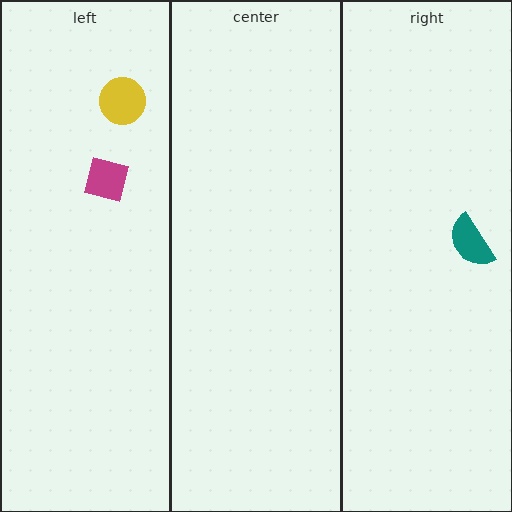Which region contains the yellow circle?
The left region.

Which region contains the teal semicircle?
The right region.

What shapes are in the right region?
The teal semicircle.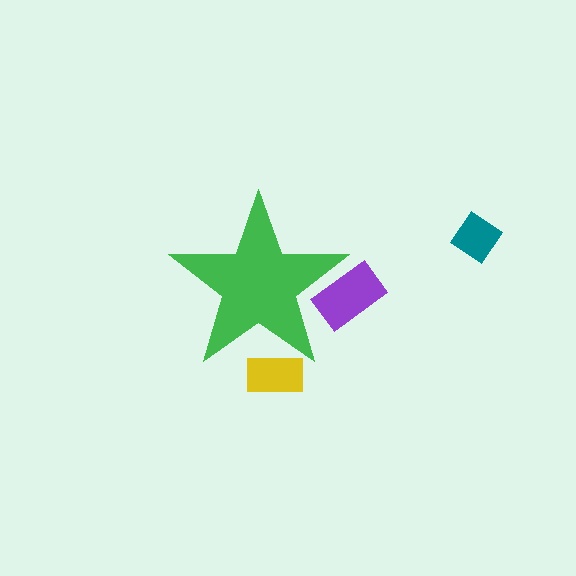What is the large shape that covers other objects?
A green star.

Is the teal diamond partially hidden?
No, the teal diamond is fully visible.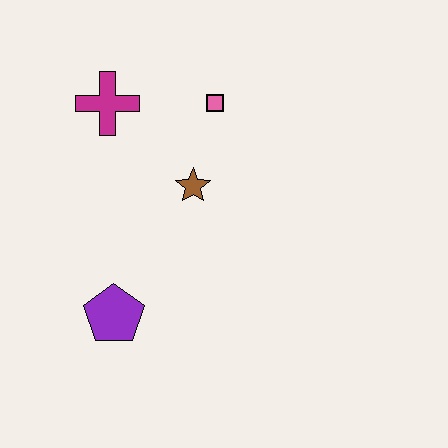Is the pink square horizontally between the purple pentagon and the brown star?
No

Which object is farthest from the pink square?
The purple pentagon is farthest from the pink square.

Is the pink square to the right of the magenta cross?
Yes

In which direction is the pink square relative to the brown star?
The pink square is above the brown star.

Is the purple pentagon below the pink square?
Yes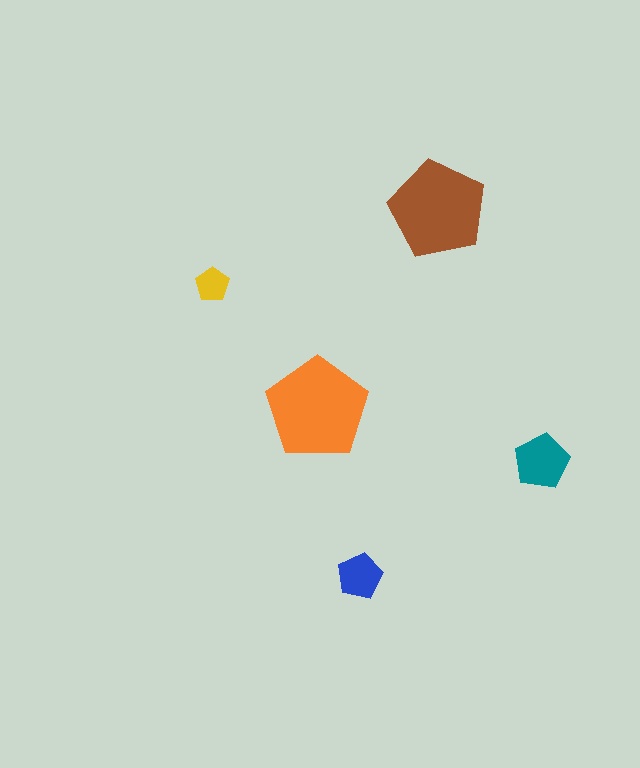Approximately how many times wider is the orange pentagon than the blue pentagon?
About 2 times wider.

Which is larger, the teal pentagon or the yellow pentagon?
The teal one.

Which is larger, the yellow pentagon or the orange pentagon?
The orange one.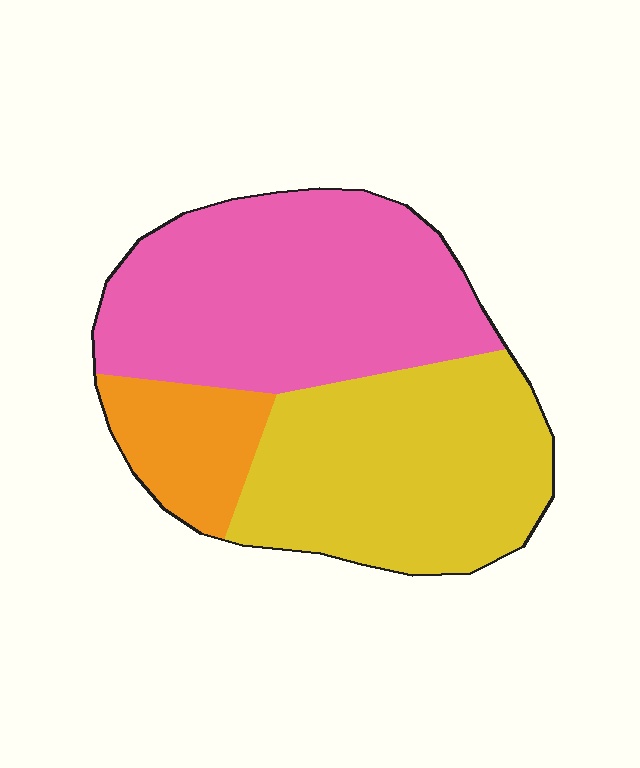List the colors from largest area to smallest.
From largest to smallest: pink, yellow, orange.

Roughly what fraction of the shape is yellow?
Yellow covers roughly 40% of the shape.